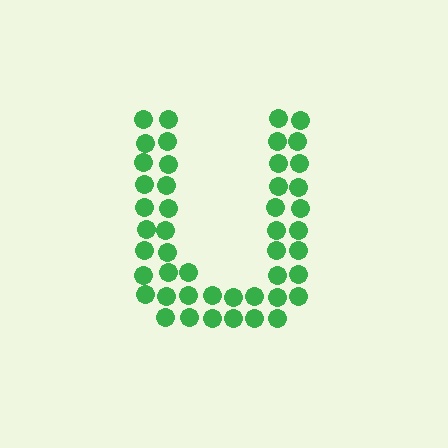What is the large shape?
The large shape is the letter U.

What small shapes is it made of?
It is made of small circles.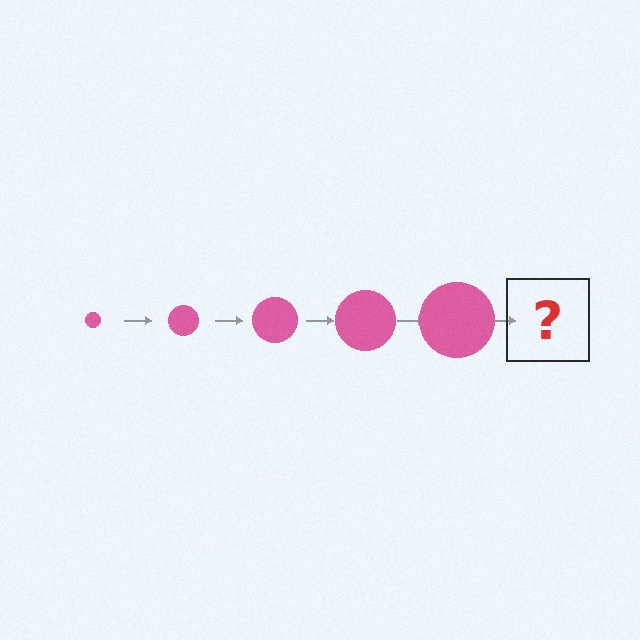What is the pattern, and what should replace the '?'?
The pattern is that the circle gets progressively larger each step. The '?' should be a pink circle, larger than the previous one.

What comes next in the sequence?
The next element should be a pink circle, larger than the previous one.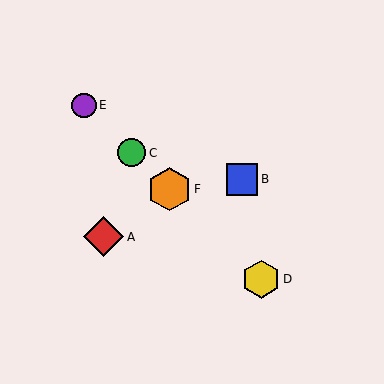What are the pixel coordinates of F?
Object F is at (169, 189).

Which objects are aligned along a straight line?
Objects C, D, E, F are aligned along a straight line.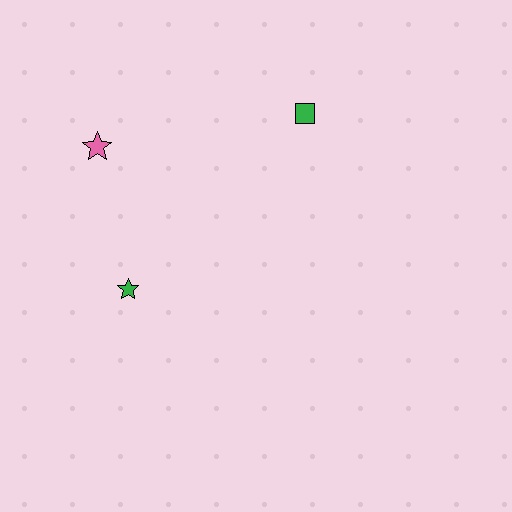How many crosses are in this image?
There are no crosses.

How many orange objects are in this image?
There are no orange objects.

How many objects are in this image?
There are 3 objects.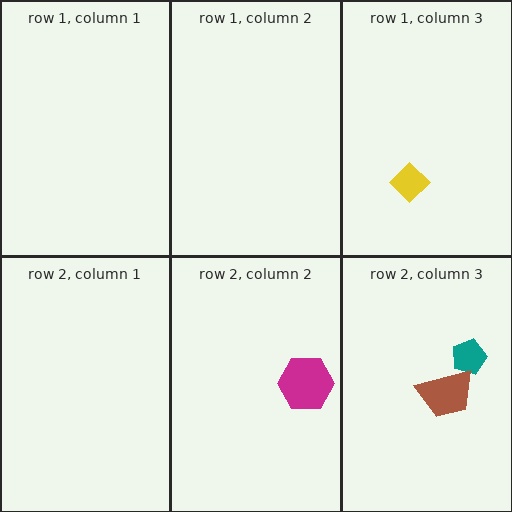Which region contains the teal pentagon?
The row 2, column 3 region.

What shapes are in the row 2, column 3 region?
The teal pentagon, the brown trapezoid.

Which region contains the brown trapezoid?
The row 2, column 3 region.